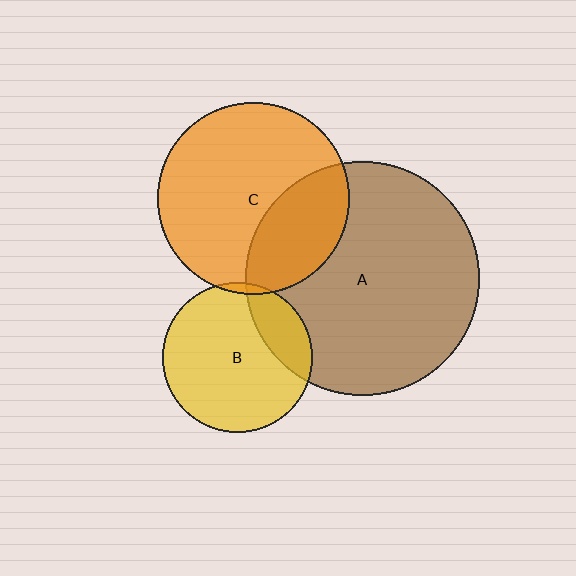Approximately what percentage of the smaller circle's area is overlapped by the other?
Approximately 30%.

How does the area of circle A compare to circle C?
Approximately 1.5 times.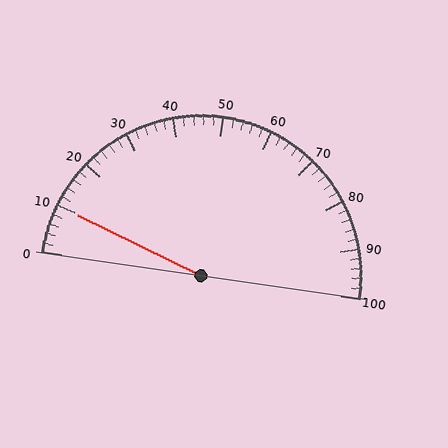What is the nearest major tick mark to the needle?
The nearest major tick mark is 10.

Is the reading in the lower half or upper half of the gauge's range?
The reading is in the lower half of the range (0 to 100).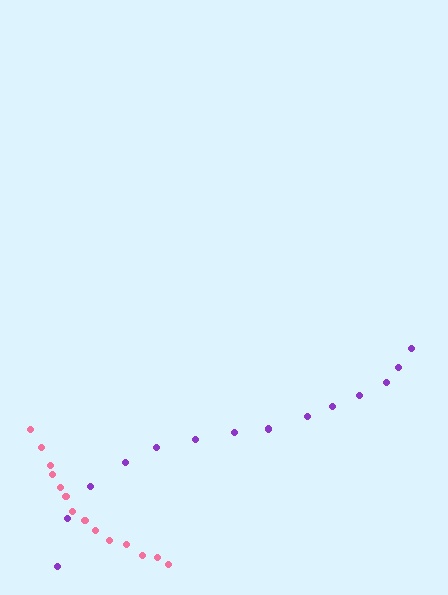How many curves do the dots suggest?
There are 2 distinct paths.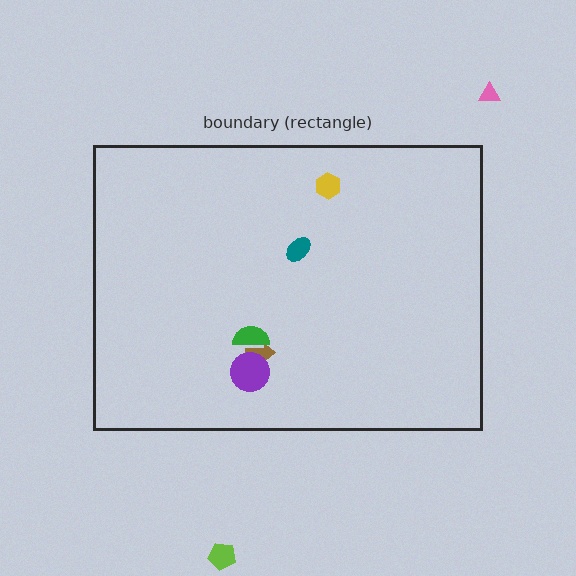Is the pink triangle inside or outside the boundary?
Outside.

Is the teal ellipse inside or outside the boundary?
Inside.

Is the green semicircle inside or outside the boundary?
Inside.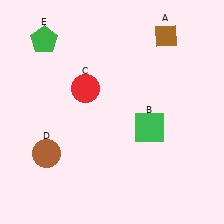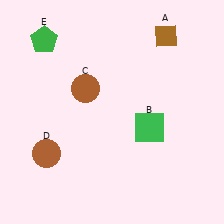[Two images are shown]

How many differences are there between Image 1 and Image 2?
There is 1 difference between the two images.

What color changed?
The circle (C) changed from red in Image 1 to brown in Image 2.